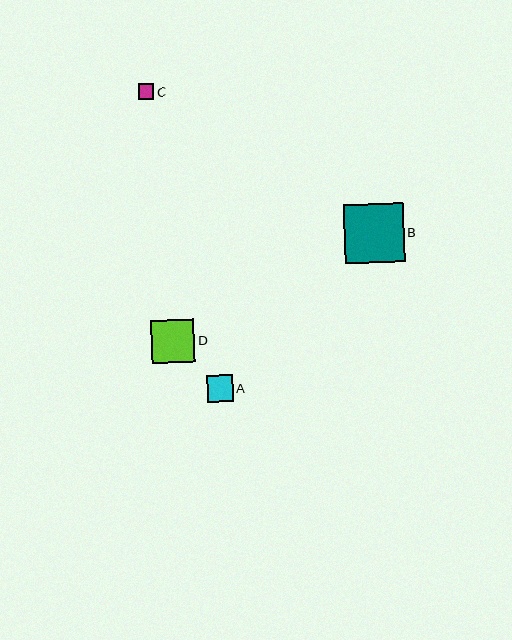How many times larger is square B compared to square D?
Square B is approximately 1.4 times the size of square D.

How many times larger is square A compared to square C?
Square A is approximately 1.7 times the size of square C.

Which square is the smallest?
Square C is the smallest with a size of approximately 16 pixels.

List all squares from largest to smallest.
From largest to smallest: B, D, A, C.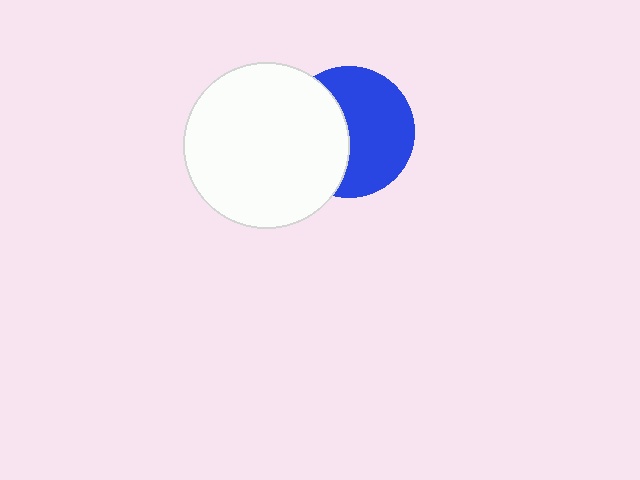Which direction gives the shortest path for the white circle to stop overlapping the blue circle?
Moving left gives the shortest separation.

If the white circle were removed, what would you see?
You would see the complete blue circle.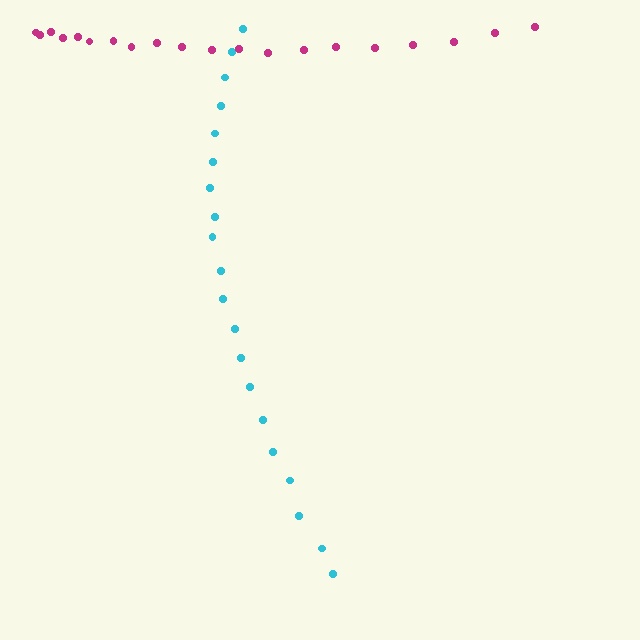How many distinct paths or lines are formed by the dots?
There are 2 distinct paths.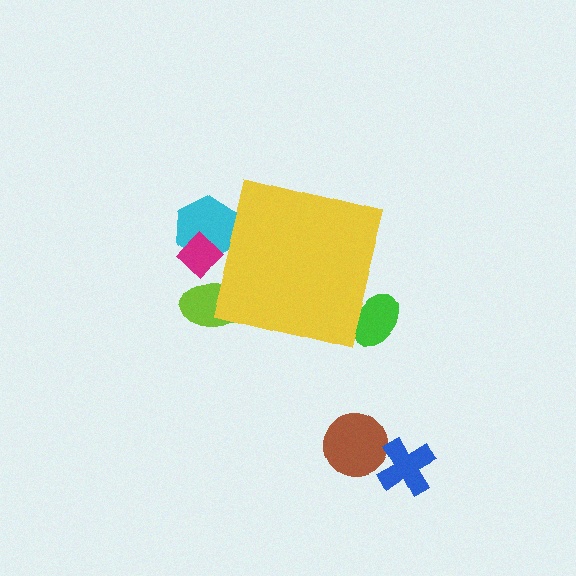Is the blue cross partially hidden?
No, the blue cross is fully visible.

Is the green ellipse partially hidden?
Yes, the green ellipse is partially hidden behind the yellow square.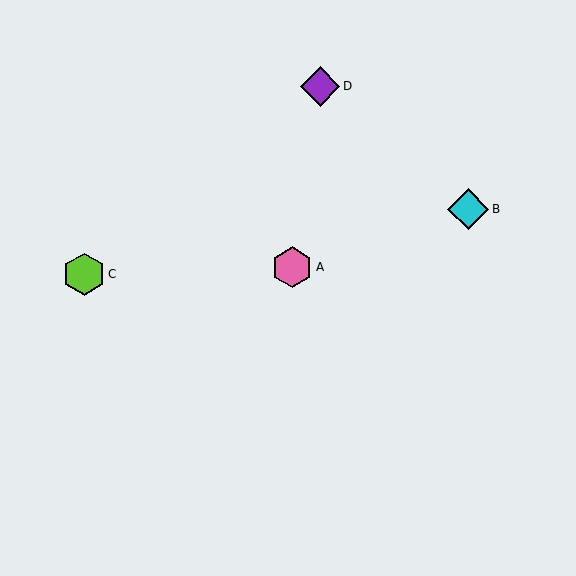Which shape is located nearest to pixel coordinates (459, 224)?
The cyan diamond (labeled B) at (468, 209) is nearest to that location.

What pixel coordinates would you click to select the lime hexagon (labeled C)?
Click at (84, 274) to select the lime hexagon C.